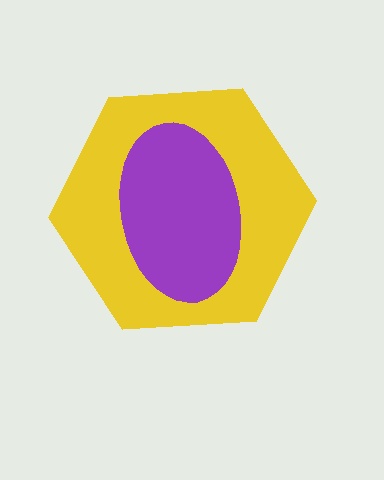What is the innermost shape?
The purple ellipse.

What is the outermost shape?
The yellow hexagon.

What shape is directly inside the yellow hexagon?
The purple ellipse.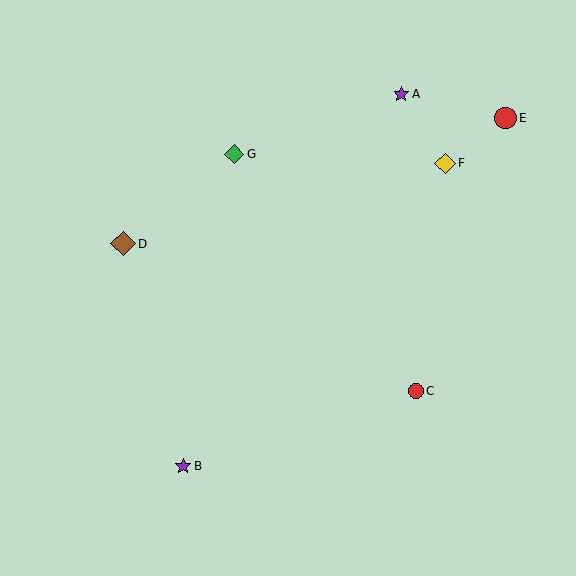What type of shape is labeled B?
Shape B is a purple star.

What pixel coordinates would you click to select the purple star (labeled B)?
Click at (183, 466) to select the purple star B.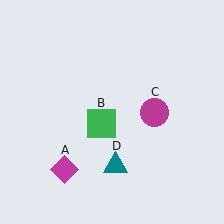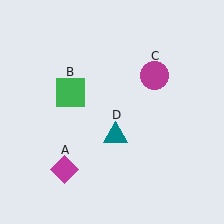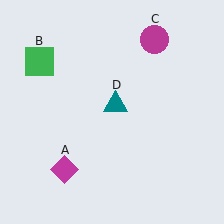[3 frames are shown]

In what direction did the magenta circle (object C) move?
The magenta circle (object C) moved up.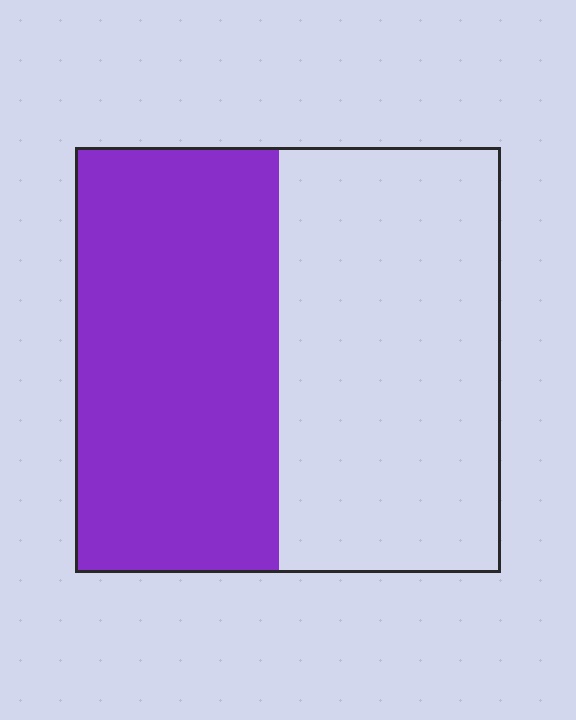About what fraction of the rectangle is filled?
About one half (1/2).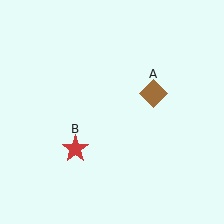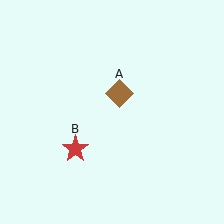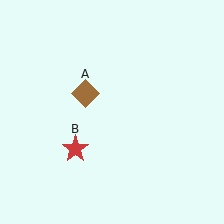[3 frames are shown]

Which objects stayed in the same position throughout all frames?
Red star (object B) remained stationary.